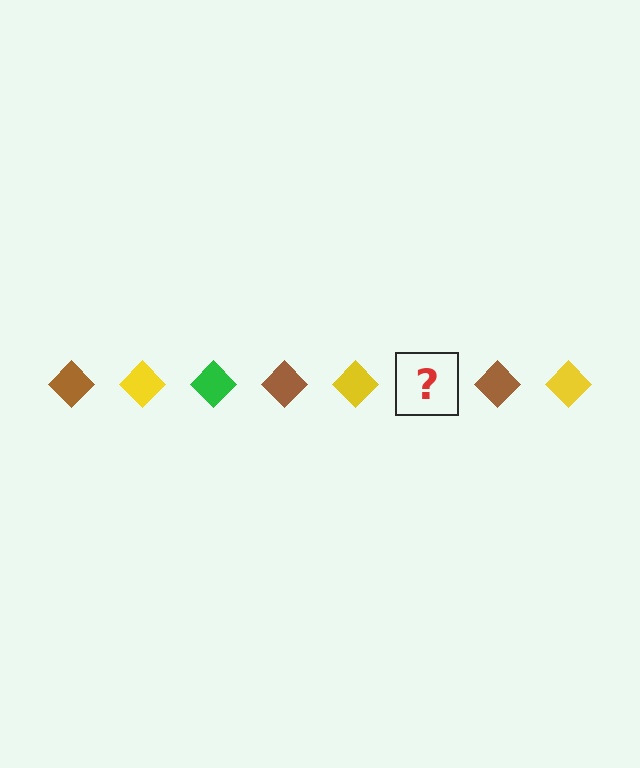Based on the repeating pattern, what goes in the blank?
The blank should be a green diamond.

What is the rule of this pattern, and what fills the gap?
The rule is that the pattern cycles through brown, yellow, green diamonds. The gap should be filled with a green diamond.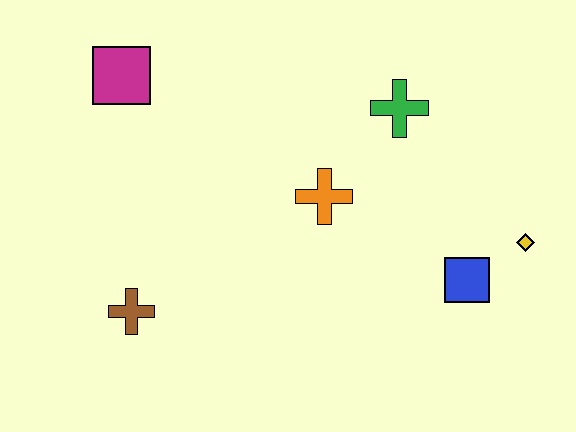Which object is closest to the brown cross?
The orange cross is closest to the brown cross.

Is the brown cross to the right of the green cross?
No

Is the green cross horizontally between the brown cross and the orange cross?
No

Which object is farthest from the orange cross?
The magenta square is farthest from the orange cross.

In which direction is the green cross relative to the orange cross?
The green cross is above the orange cross.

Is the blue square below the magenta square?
Yes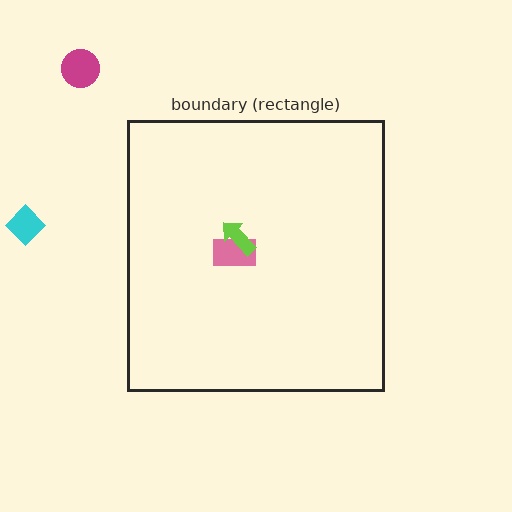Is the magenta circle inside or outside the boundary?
Outside.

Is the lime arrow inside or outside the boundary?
Inside.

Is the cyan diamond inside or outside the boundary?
Outside.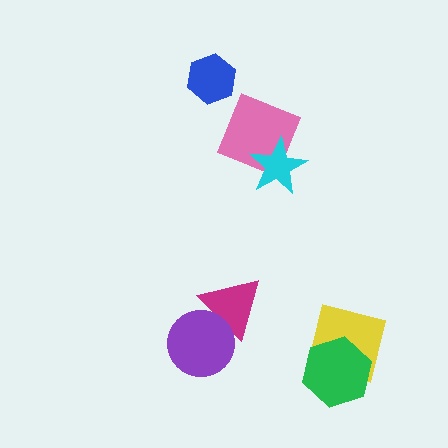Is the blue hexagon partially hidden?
No, no other shape covers it.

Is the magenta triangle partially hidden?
Yes, it is partially covered by another shape.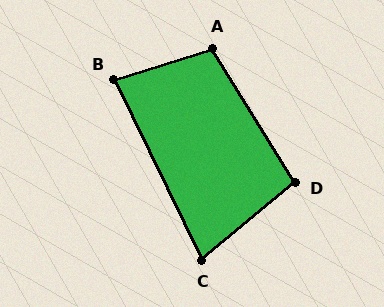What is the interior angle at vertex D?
Approximately 98 degrees (obtuse).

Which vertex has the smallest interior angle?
C, at approximately 76 degrees.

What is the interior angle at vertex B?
Approximately 82 degrees (acute).